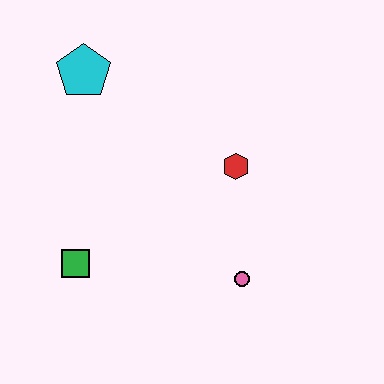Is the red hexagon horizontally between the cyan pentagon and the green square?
No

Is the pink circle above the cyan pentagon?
No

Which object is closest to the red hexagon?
The pink circle is closest to the red hexagon.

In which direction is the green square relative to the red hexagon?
The green square is to the left of the red hexagon.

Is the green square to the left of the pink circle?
Yes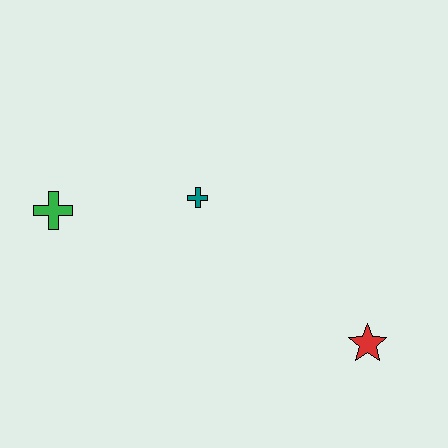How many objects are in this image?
There are 3 objects.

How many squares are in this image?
There are no squares.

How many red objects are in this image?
There is 1 red object.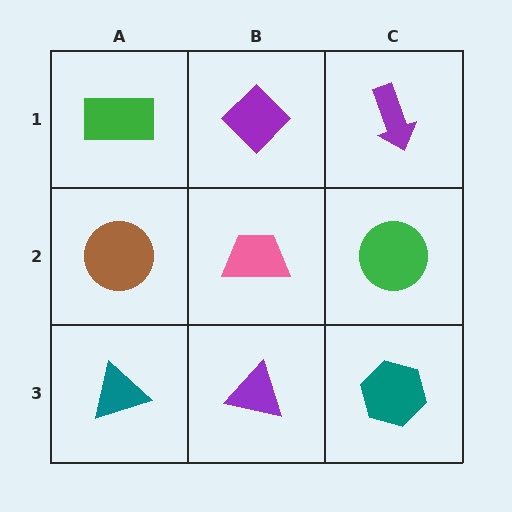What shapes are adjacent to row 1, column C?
A green circle (row 2, column C), a purple diamond (row 1, column B).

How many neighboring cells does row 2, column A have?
3.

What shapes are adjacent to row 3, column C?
A green circle (row 2, column C), a purple triangle (row 3, column B).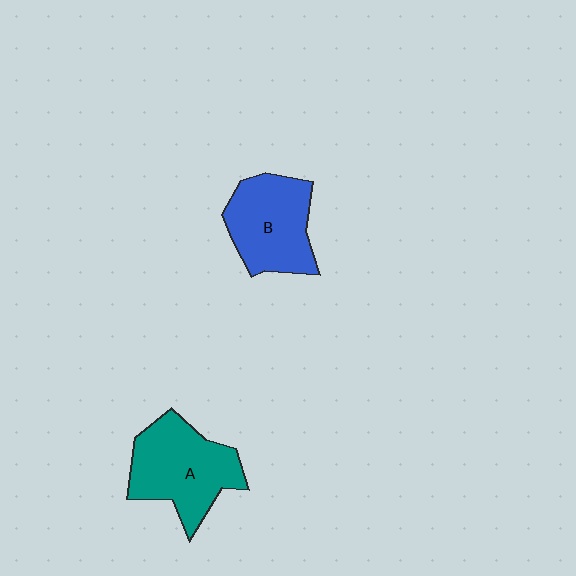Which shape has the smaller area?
Shape B (blue).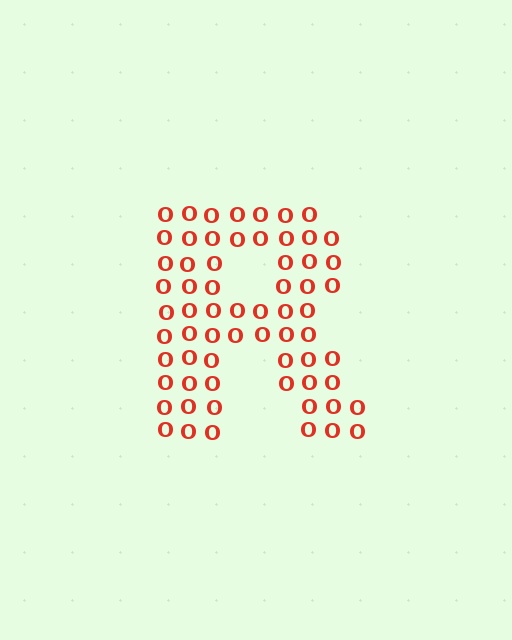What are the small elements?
The small elements are letter O's.